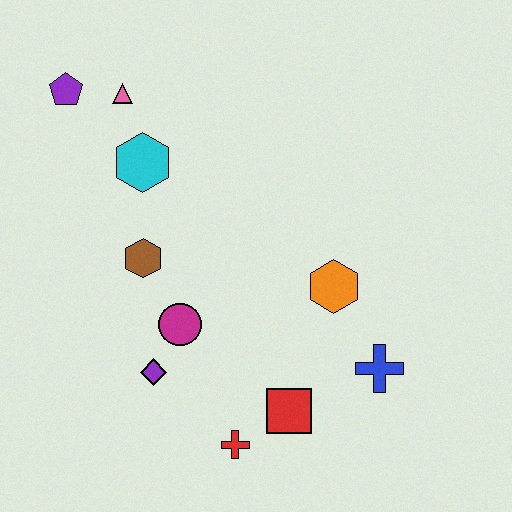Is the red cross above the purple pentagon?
No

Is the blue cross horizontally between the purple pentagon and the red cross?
No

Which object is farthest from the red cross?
The purple pentagon is farthest from the red cross.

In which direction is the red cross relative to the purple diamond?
The red cross is to the right of the purple diamond.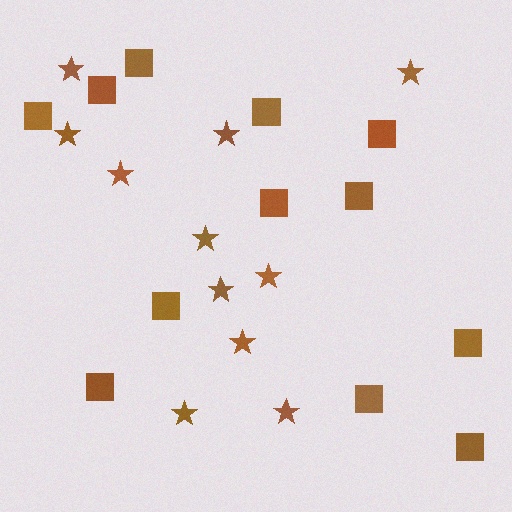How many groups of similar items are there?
There are 2 groups: one group of stars (11) and one group of squares (12).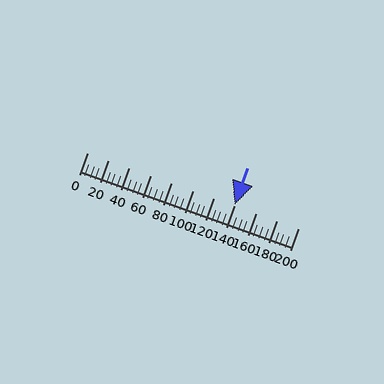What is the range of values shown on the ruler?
The ruler shows values from 0 to 200.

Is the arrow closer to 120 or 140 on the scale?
The arrow is closer to 140.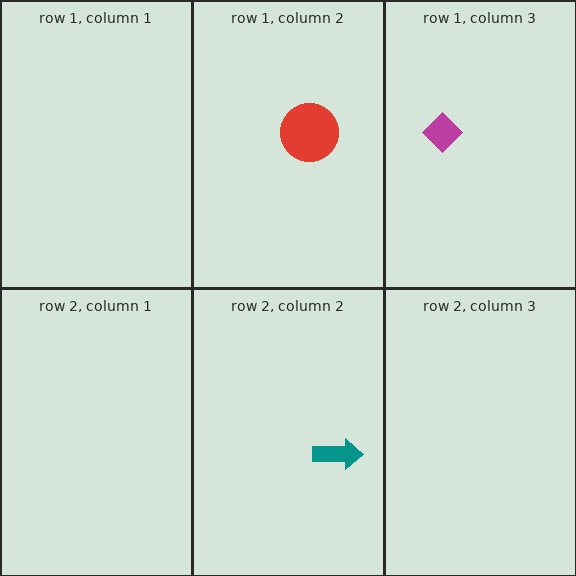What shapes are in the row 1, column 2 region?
The red circle.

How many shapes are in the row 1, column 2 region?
1.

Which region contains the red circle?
The row 1, column 2 region.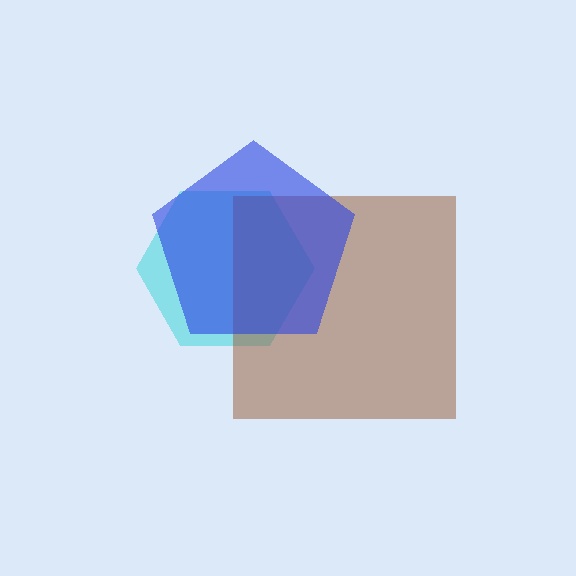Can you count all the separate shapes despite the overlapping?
Yes, there are 3 separate shapes.